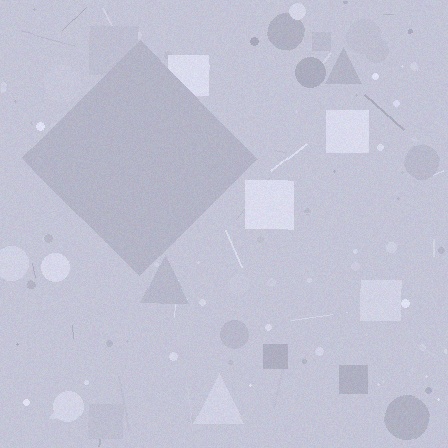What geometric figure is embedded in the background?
A diamond is embedded in the background.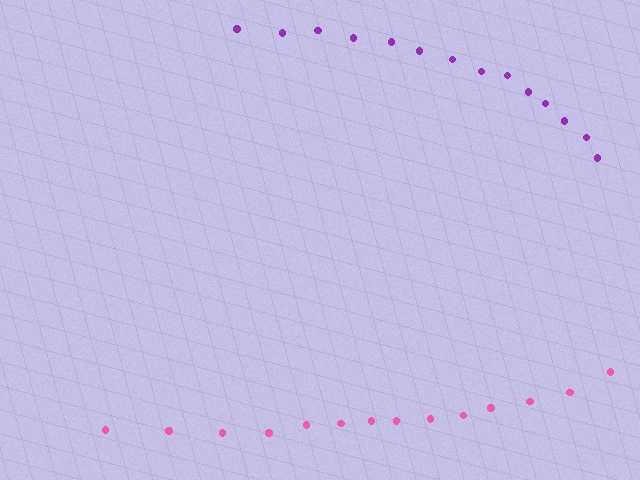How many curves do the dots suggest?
There are 2 distinct paths.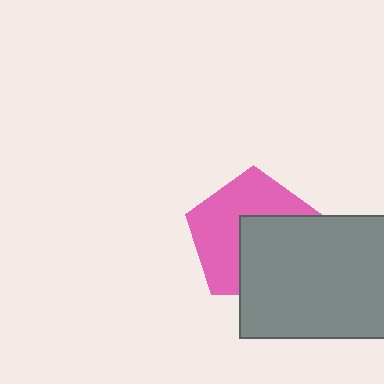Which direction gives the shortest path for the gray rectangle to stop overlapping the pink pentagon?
Moving toward the lower-right gives the shortest separation.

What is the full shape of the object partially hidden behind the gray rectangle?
The partially hidden object is a pink pentagon.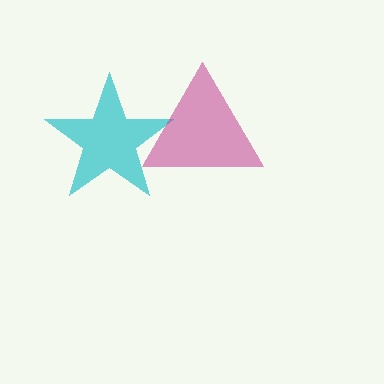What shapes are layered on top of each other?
The layered shapes are: a cyan star, a magenta triangle.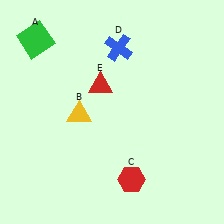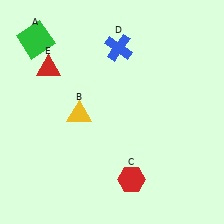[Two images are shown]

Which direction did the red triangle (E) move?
The red triangle (E) moved left.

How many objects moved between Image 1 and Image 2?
1 object moved between the two images.